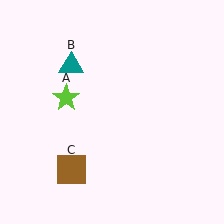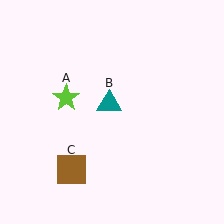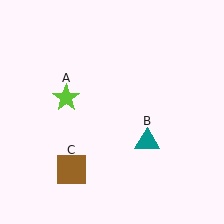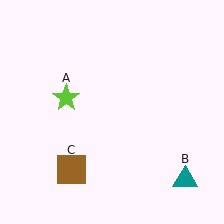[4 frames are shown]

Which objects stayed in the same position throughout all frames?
Lime star (object A) and brown square (object C) remained stationary.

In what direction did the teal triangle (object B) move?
The teal triangle (object B) moved down and to the right.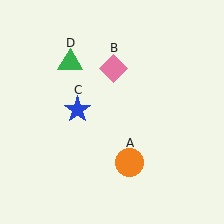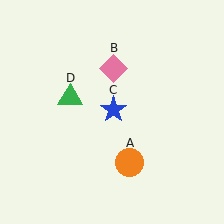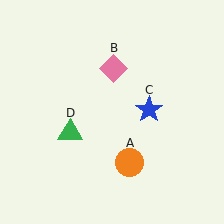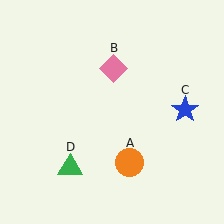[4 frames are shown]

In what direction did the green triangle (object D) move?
The green triangle (object D) moved down.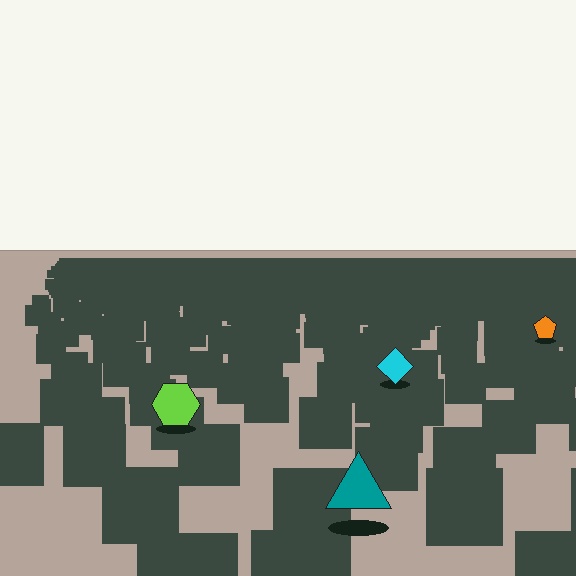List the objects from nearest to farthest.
From nearest to farthest: the teal triangle, the lime hexagon, the cyan diamond, the orange pentagon.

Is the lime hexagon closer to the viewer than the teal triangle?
No. The teal triangle is closer — you can tell from the texture gradient: the ground texture is coarser near it.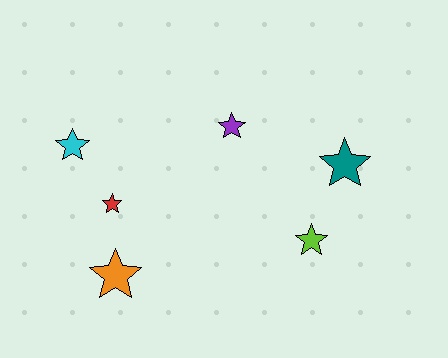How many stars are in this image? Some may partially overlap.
There are 6 stars.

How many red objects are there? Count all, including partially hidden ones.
There is 1 red object.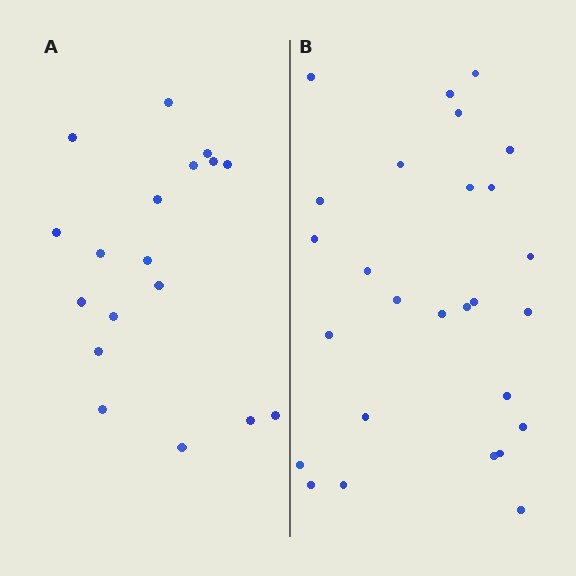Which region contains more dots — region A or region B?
Region B (the right region) has more dots.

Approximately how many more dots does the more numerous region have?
Region B has roughly 8 or so more dots than region A.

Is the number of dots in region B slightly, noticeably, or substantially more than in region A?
Region B has substantially more. The ratio is roughly 1.5 to 1.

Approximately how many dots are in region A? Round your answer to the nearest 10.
About 20 dots. (The exact count is 18, which rounds to 20.)